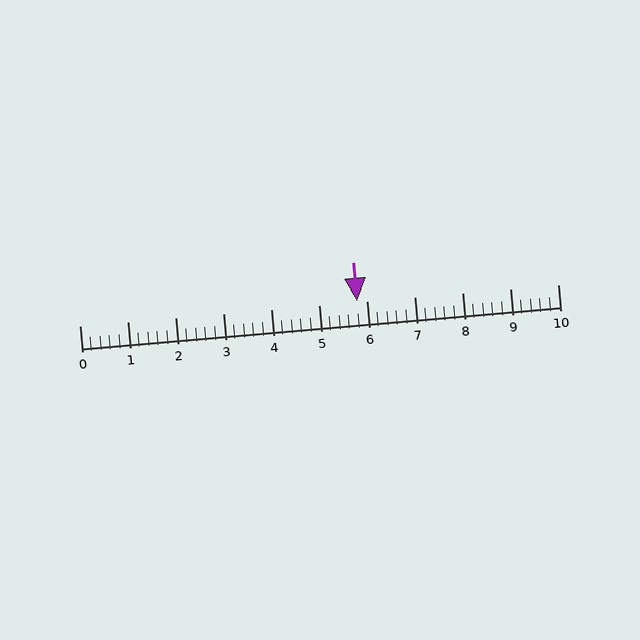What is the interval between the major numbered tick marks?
The major tick marks are spaced 1 units apart.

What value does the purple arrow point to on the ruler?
The purple arrow points to approximately 5.8.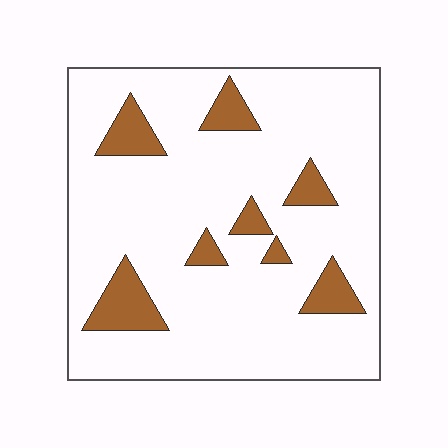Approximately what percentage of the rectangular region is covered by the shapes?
Approximately 15%.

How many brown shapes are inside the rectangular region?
8.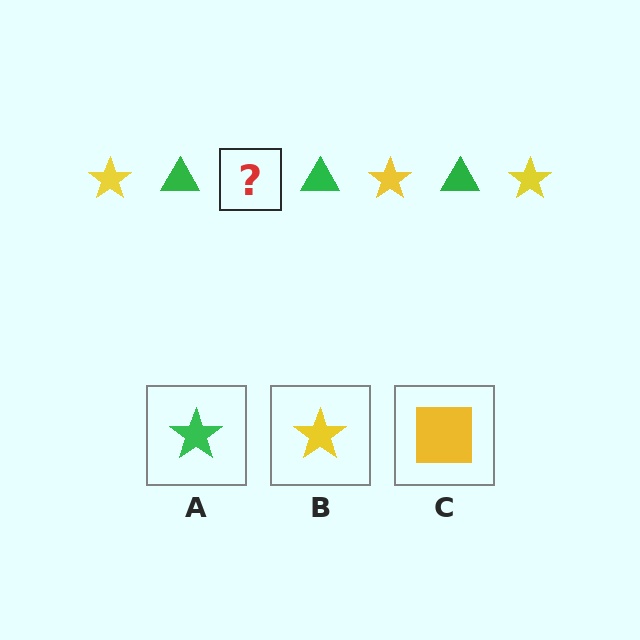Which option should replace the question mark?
Option B.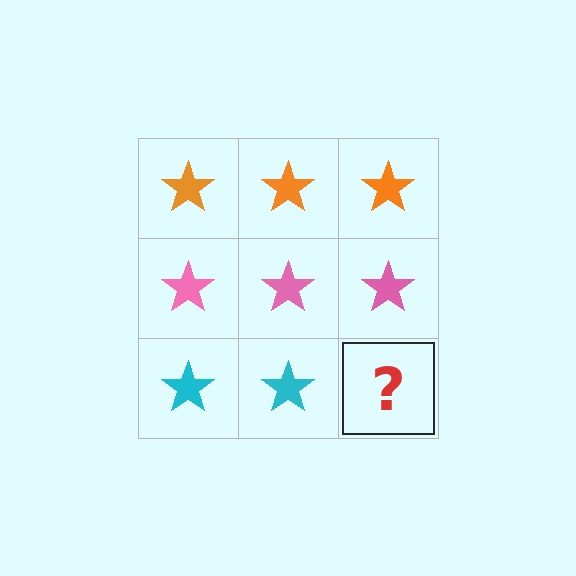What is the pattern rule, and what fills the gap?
The rule is that each row has a consistent color. The gap should be filled with a cyan star.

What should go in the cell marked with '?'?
The missing cell should contain a cyan star.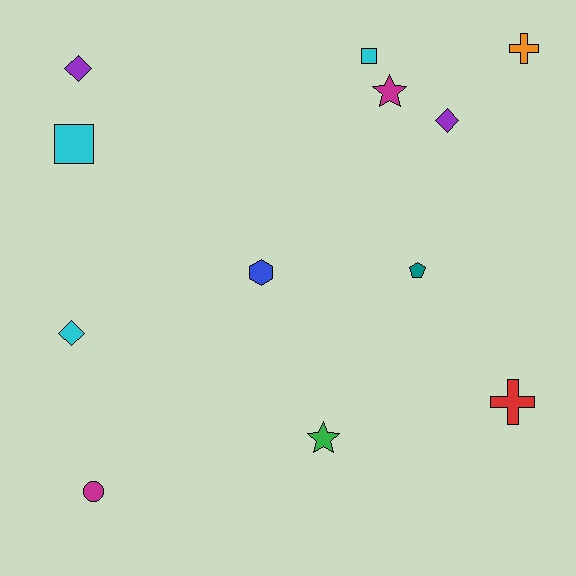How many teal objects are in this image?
There is 1 teal object.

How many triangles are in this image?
There are no triangles.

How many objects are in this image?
There are 12 objects.